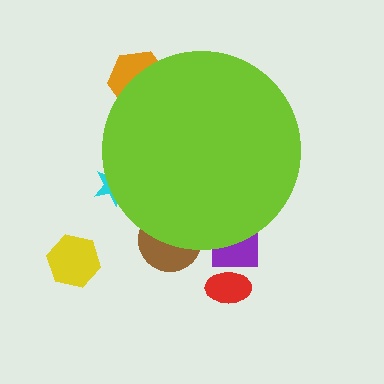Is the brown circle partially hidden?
Yes, the brown circle is partially hidden behind the lime circle.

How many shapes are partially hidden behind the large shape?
4 shapes are partially hidden.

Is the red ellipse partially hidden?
No, the red ellipse is fully visible.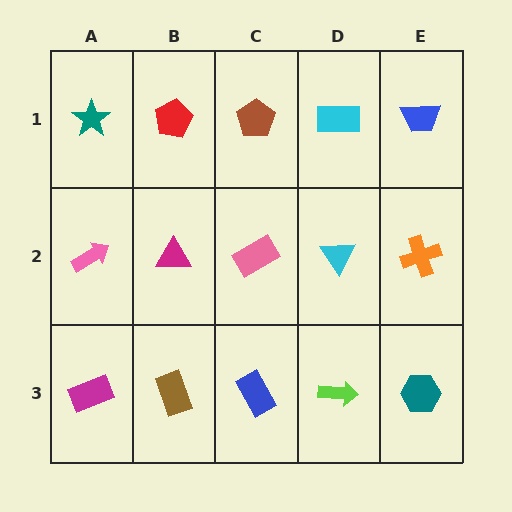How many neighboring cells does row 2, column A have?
3.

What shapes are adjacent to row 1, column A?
A pink arrow (row 2, column A), a red pentagon (row 1, column B).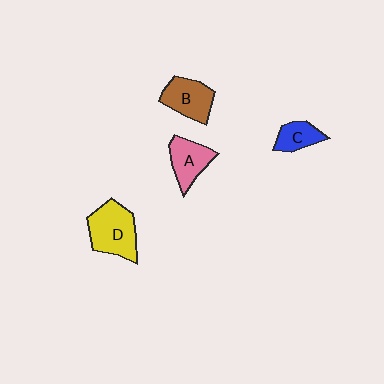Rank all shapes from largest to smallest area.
From largest to smallest: D (yellow), B (brown), A (pink), C (blue).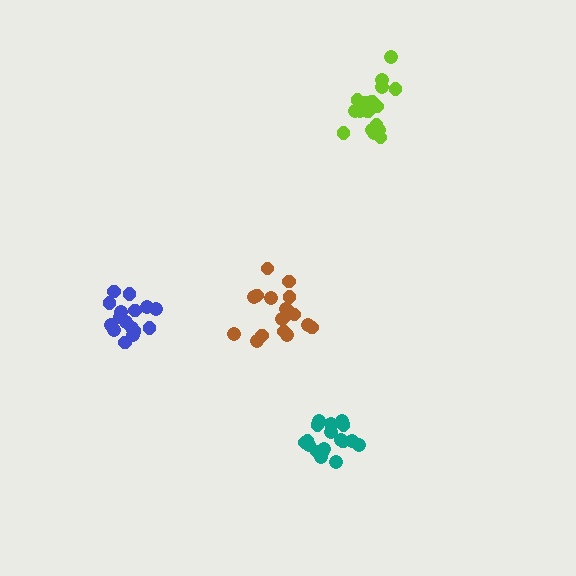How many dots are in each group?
Group 1: 18 dots, Group 2: 16 dots, Group 3: 18 dots, Group 4: 17 dots (69 total).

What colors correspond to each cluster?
The clusters are colored: teal, blue, brown, lime.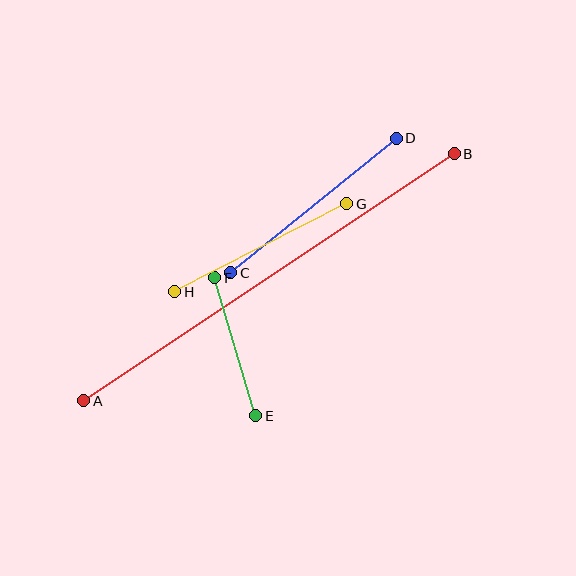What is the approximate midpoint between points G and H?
The midpoint is at approximately (261, 248) pixels.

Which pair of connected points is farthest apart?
Points A and B are farthest apart.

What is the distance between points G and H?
The distance is approximately 193 pixels.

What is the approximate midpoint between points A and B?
The midpoint is at approximately (269, 277) pixels.